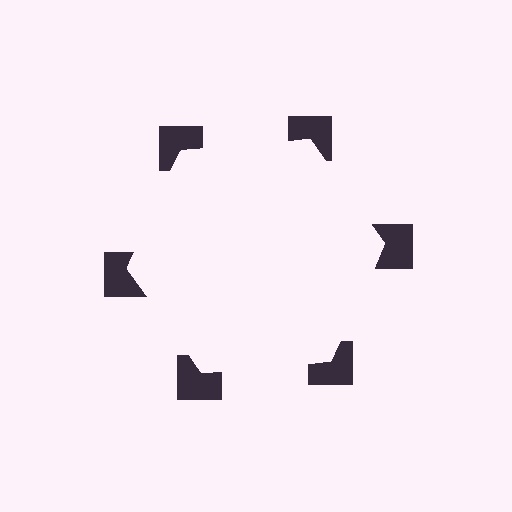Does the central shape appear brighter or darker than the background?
It typically appears slightly brighter than the background, even though no actual brightness change is drawn.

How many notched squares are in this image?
There are 6 — one at each vertex of the illusory hexagon.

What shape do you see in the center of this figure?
An illusory hexagon — its edges are inferred from the aligned wedge cuts in the notched squares, not physically drawn.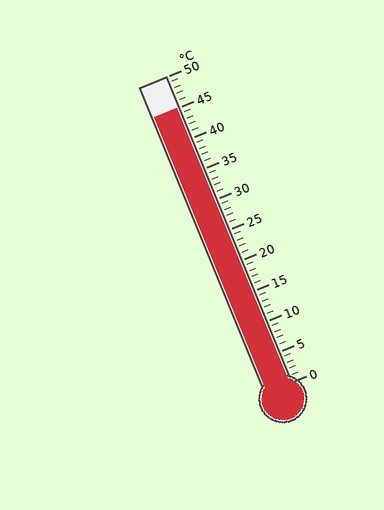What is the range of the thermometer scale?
The thermometer scale ranges from 0°C to 50°C.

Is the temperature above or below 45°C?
The temperature is at 45°C.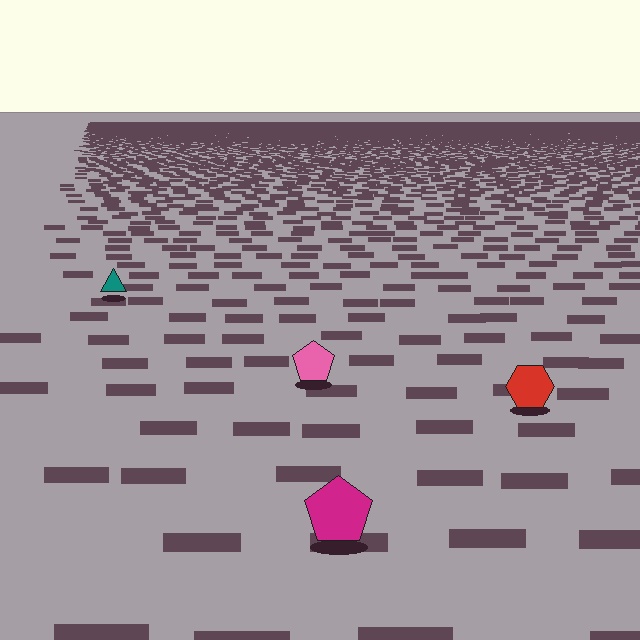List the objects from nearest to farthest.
From nearest to farthest: the magenta pentagon, the red hexagon, the pink pentagon, the teal triangle.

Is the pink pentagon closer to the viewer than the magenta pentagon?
No. The magenta pentagon is closer — you can tell from the texture gradient: the ground texture is coarser near it.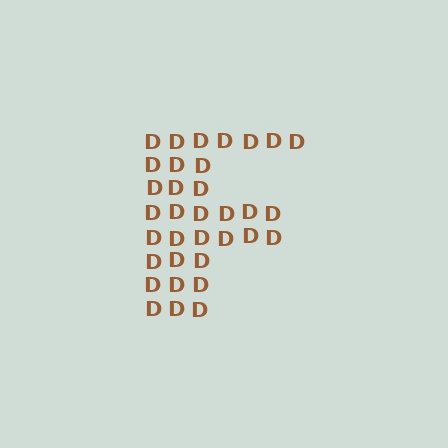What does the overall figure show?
The overall figure shows the letter F.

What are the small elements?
The small elements are letter D's.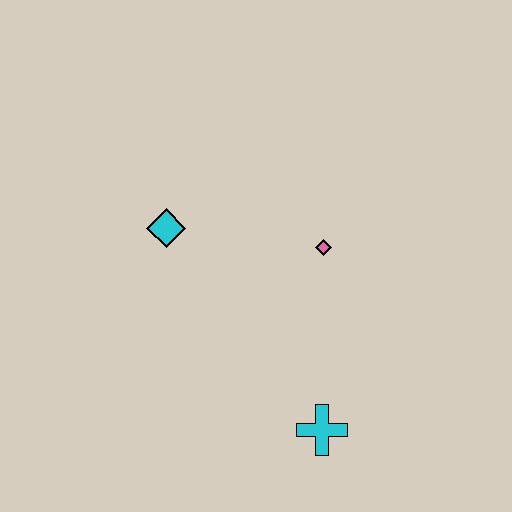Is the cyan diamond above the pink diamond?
Yes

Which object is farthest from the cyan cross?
The cyan diamond is farthest from the cyan cross.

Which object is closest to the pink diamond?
The cyan diamond is closest to the pink diamond.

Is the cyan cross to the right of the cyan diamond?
Yes